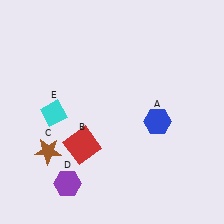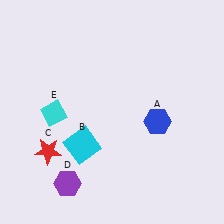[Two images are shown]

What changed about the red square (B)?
In Image 1, B is red. In Image 2, it changed to cyan.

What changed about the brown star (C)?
In Image 1, C is brown. In Image 2, it changed to red.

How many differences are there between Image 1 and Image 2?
There are 2 differences between the two images.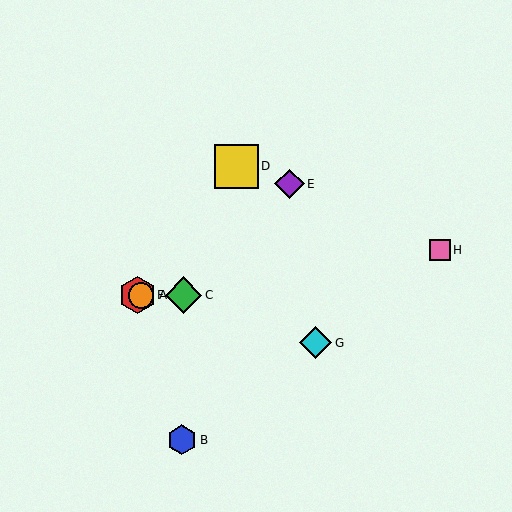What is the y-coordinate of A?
Object A is at y≈295.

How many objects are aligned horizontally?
3 objects (A, C, F) are aligned horizontally.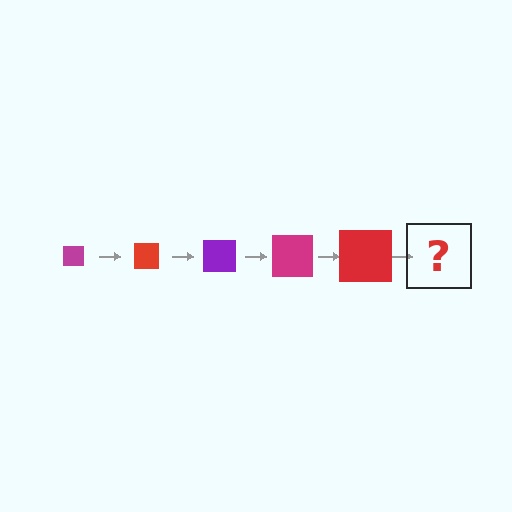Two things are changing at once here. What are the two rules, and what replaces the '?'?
The two rules are that the square grows larger each step and the color cycles through magenta, red, and purple. The '?' should be a purple square, larger than the previous one.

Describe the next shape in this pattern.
It should be a purple square, larger than the previous one.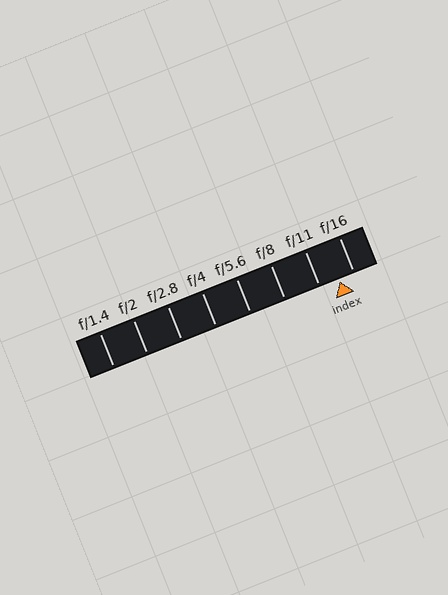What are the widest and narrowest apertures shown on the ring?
The widest aperture shown is f/1.4 and the narrowest is f/16.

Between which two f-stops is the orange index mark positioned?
The index mark is between f/11 and f/16.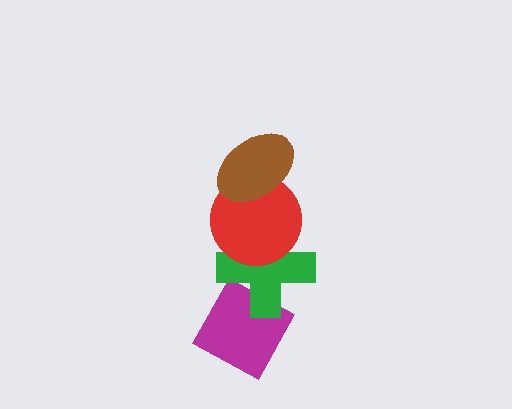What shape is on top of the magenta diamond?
The green cross is on top of the magenta diamond.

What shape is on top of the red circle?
The brown ellipse is on top of the red circle.